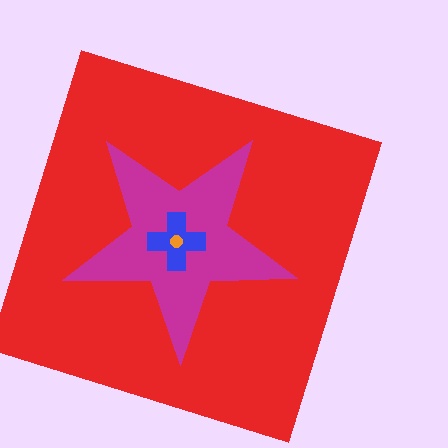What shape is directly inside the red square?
The magenta star.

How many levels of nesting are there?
4.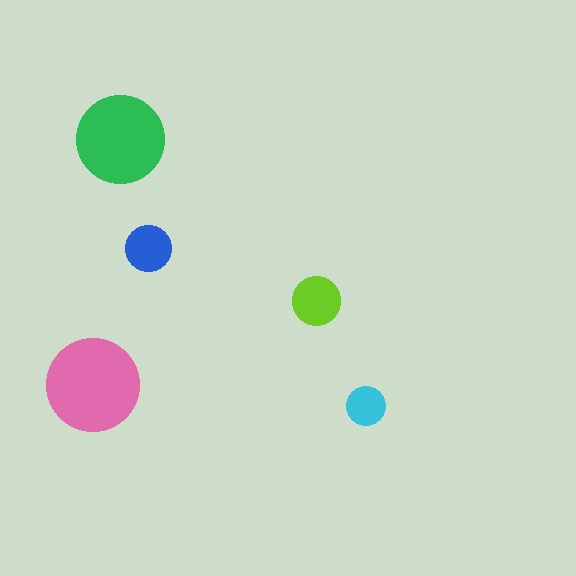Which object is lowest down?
The cyan circle is bottommost.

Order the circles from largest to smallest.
the pink one, the green one, the lime one, the blue one, the cyan one.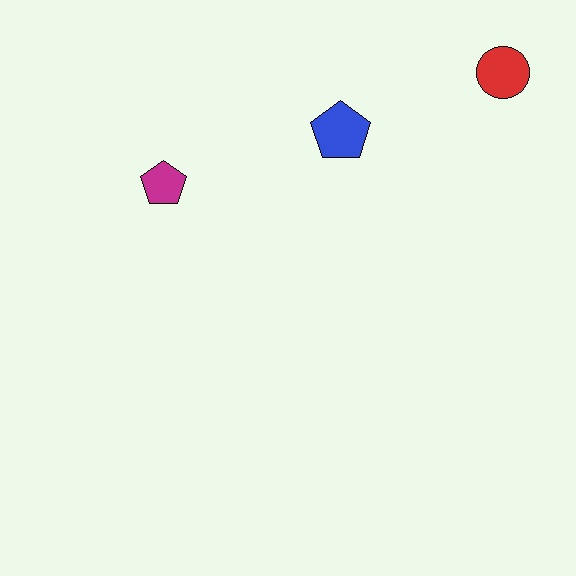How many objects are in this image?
There are 3 objects.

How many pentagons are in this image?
There are 2 pentagons.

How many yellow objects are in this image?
There are no yellow objects.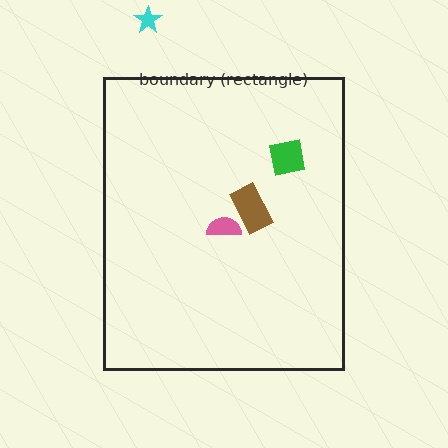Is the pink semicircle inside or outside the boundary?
Inside.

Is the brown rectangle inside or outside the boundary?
Inside.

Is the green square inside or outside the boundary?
Inside.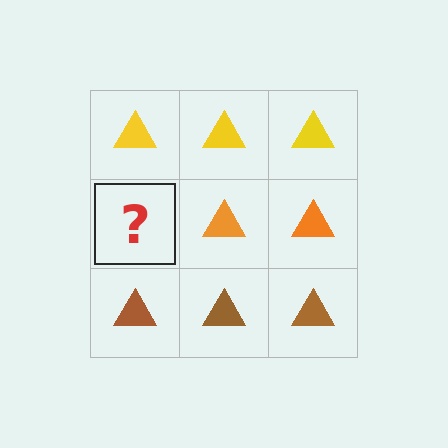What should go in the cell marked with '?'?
The missing cell should contain an orange triangle.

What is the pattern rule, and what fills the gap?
The rule is that each row has a consistent color. The gap should be filled with an orange triangle.